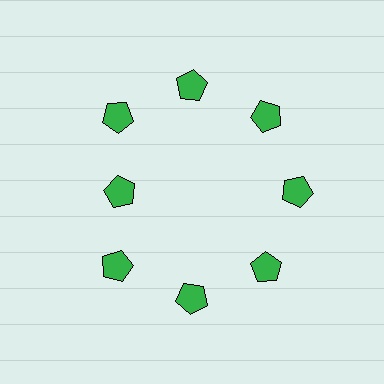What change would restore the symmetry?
The symmetry would be restored by moving it outward, back onto the ring so that all 8 pentagons sit at equal angles and equal distance from the center.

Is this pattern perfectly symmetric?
No. The 8 green pentagons are arranged in a ring, but one element near the 9 o'clock position is pulled inward toward the center, breaking the 8-fold rotational symmetry.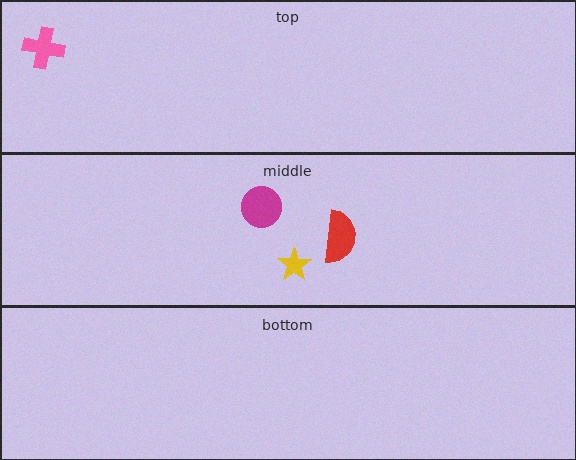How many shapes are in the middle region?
3.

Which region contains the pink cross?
The top region.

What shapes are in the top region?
The pink cross.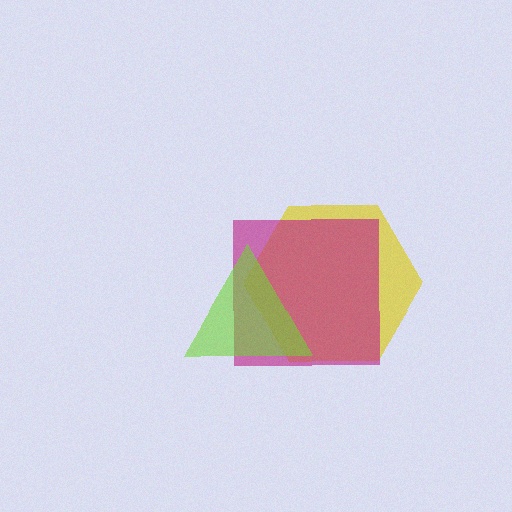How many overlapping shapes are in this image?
There are 3 overlapping shapes in the image.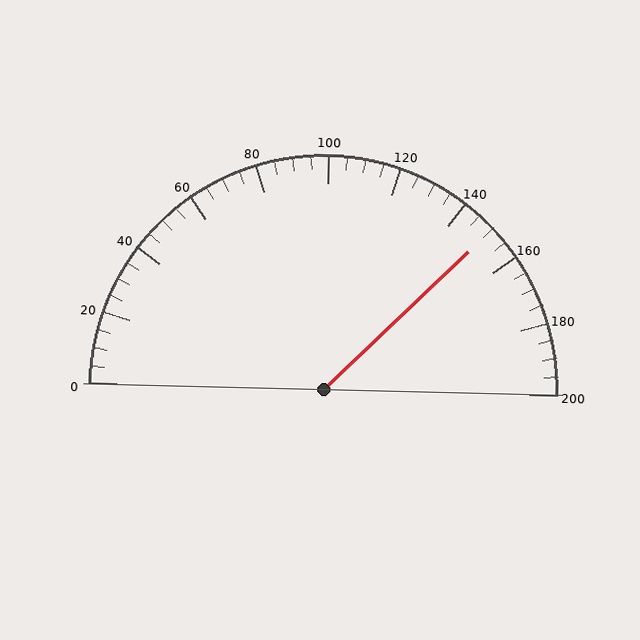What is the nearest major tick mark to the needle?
The nearest major tick mark is 160.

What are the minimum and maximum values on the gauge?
The gauge ranges from 0 to 200.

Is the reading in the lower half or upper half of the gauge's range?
The reading is in the upper half of the range (0 to 200).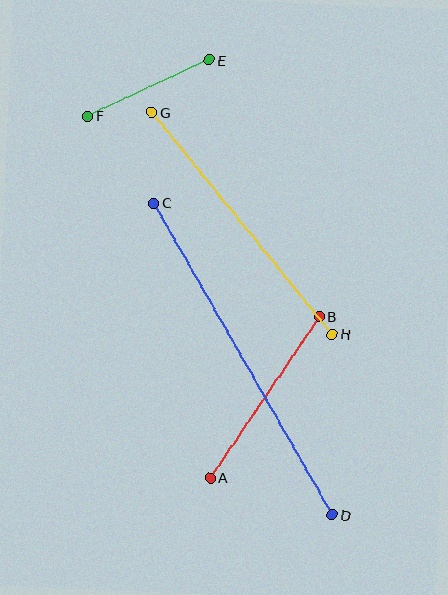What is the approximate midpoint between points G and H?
The midpoint is at approximately (242, 223) pixels.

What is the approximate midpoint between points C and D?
The midpoint is at approximately (243, 359) pixels.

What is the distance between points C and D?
The distance is approximately 359 pixels.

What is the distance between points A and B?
The distance is approximately 195 pixels.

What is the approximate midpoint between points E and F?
The midpoint is at approximately (148, 88) pixels.